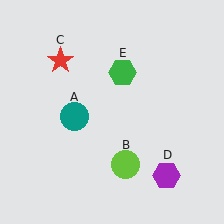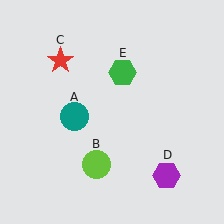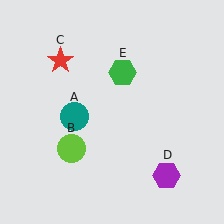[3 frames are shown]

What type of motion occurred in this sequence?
The lime circle (object B) rotated clockwise around the center of the scene.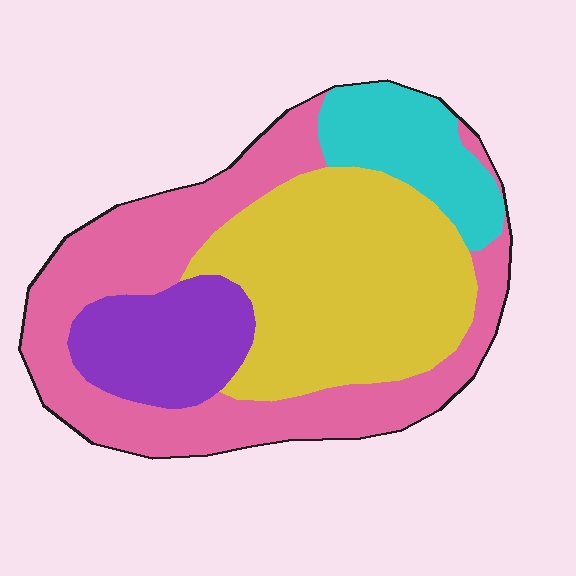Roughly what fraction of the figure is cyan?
Cyan takes up less than a sixth of the figure.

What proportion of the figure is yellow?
Yellow takes up about one third (1/3) of the figure.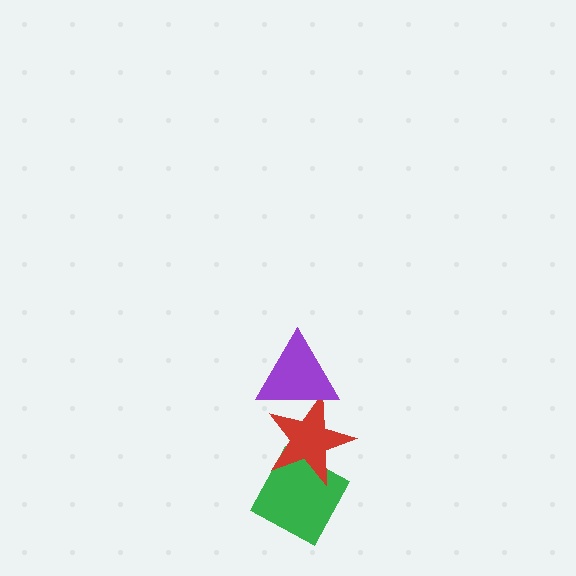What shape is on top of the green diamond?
The red star is on top of the green diamond.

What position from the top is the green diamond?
The green diamond is 3rd from the top.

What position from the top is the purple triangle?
The purple triangle is 1st from the top.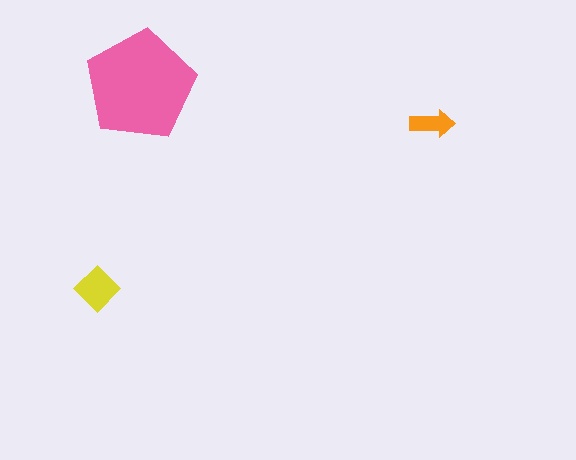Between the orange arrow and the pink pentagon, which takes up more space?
The pink pentagon.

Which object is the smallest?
The orange arrow.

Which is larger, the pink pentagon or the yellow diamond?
The pink pentagon.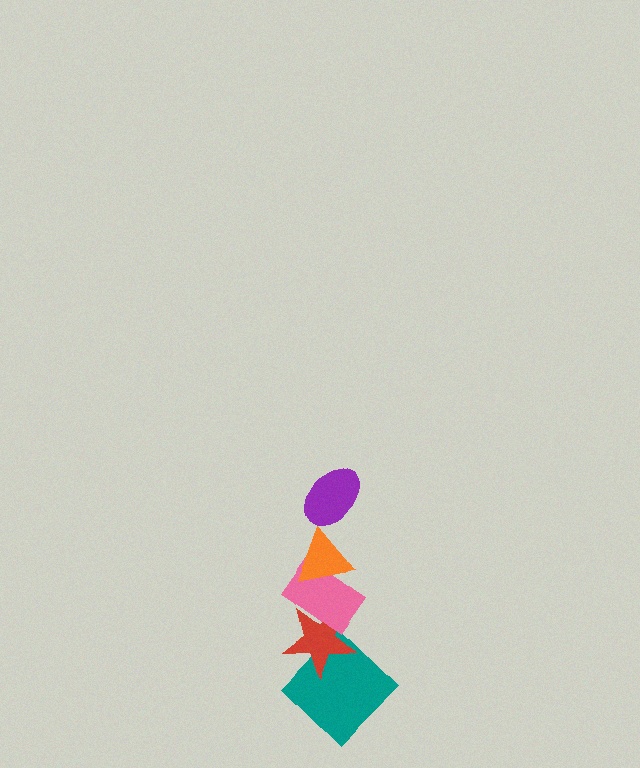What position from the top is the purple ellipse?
The purple ellipse is 1st from the top.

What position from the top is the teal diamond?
The teal diamond is 5th from the top.